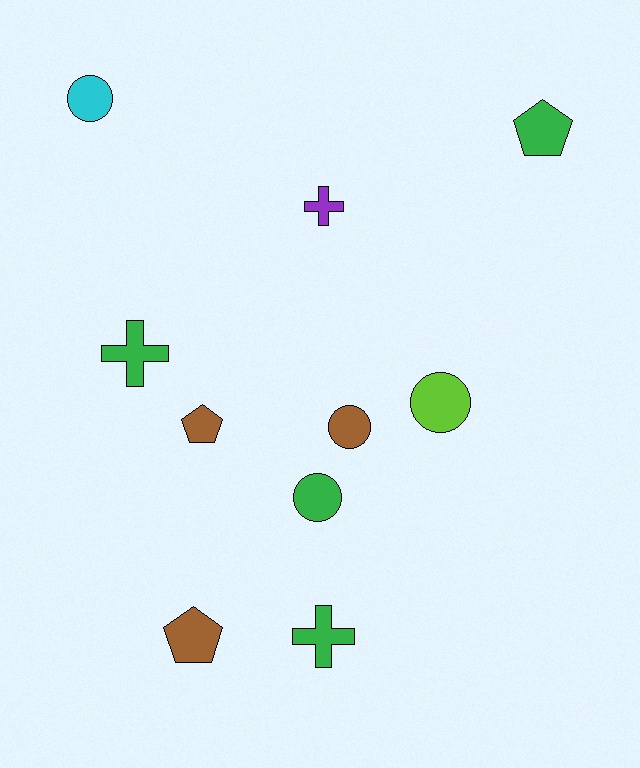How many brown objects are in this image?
There are 3 brown objects.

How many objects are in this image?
There are 10 objects.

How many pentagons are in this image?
There are 3 pentagons.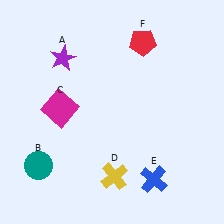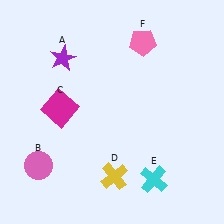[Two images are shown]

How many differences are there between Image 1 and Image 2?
There are 3 differences between the two images.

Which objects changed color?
B changed from teal to pink. E changed from blue to cyan. F changed from red to pink.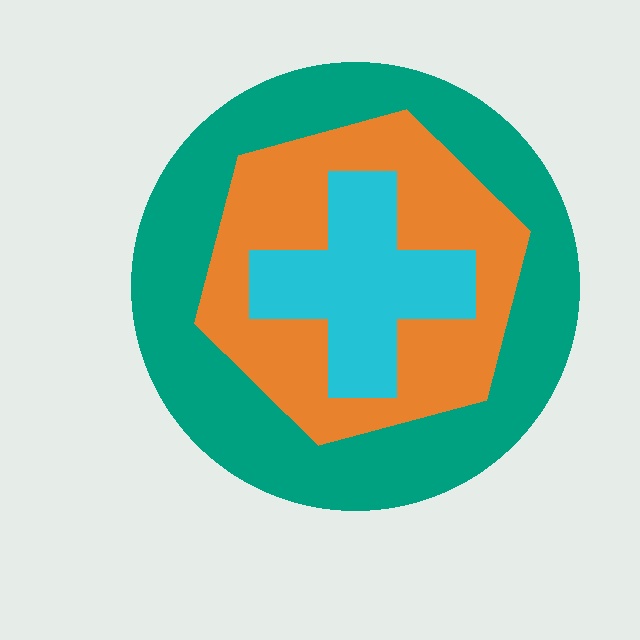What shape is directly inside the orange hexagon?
The cyan cross.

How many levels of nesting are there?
3.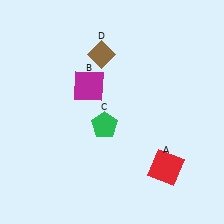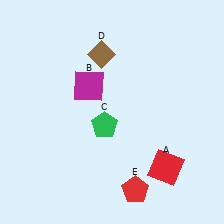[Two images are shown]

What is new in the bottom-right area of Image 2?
A red pentagon (E) was added in the bottom-right area of Image 2.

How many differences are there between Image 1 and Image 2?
There is 1 difference between the two images.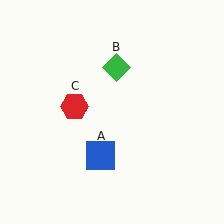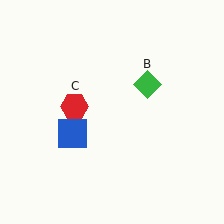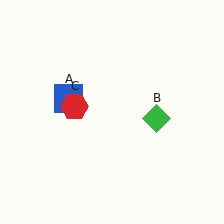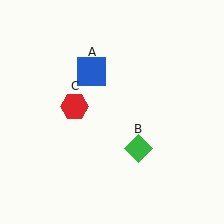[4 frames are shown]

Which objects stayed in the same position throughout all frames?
Red hexagon (object C) remained stationary.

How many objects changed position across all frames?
2 objects changed position: blue square (object A), green diamond (object B).